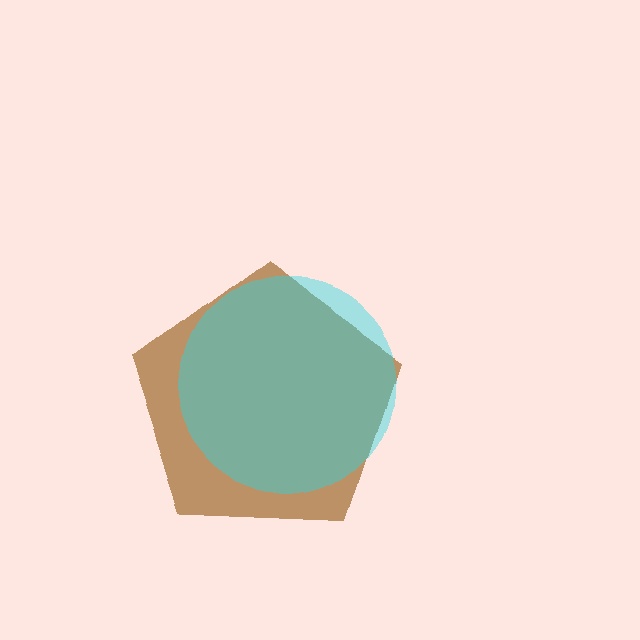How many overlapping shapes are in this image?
There are 2 overlapping shapes in the image.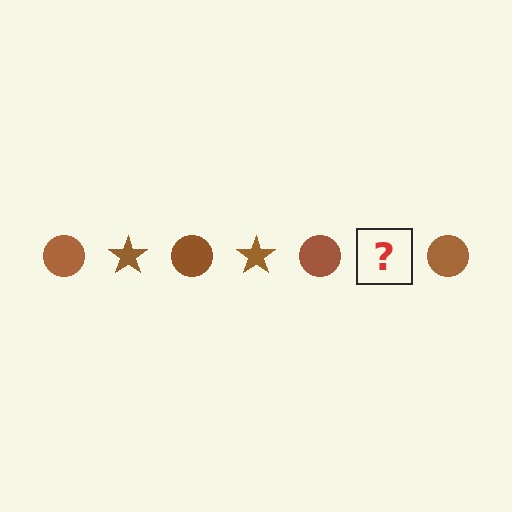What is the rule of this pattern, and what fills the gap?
The rule is that the pattern cycles through circle, star shapes in brown. The gap should be filled with a brown star.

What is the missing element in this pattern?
The missing element is a brown star.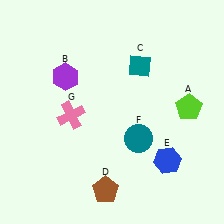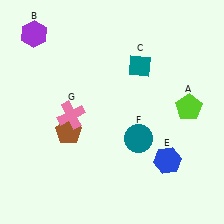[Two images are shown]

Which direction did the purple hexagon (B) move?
The purple hexagon (B) moved up.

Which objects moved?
The objects that moved are: the purple hexagon (B), the brown pentagon (D).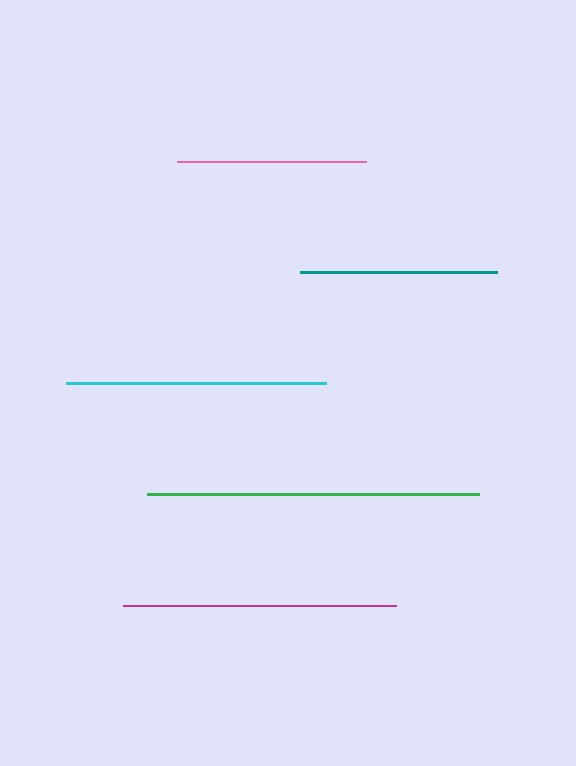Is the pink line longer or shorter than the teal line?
The teal line is longer than the pink line.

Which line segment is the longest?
The green line is the longest at approximately 331 pixels.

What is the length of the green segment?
The green segment is approximately 331 pixels long.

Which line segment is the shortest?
The pink line is the shortest at approximately 189 pixels.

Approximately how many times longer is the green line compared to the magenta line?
The green line is approximately 1.2 times the length of the magenta line.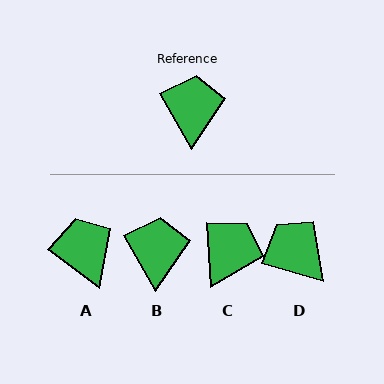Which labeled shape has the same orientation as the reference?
B.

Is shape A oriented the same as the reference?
No, it is off by about 23 degrees.